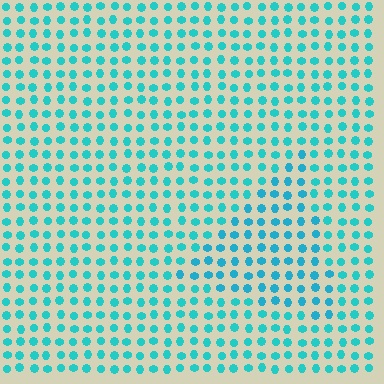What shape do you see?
I see a triangle.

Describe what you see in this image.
The image is filled with small cyan elements in a uniform arrangement. A triangle-shaped region is visible where the elements are tinted to a slightly different hue, forming a subtle color boundary.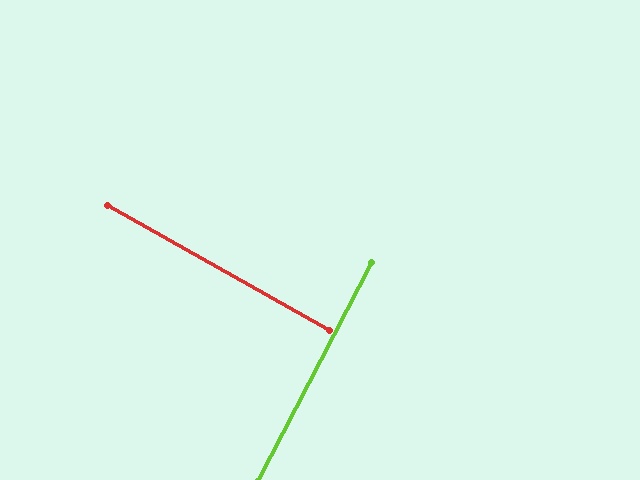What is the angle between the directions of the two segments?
Approximately 88 degrees.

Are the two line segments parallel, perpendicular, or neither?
Perpendicular — they meet at approximately 88°.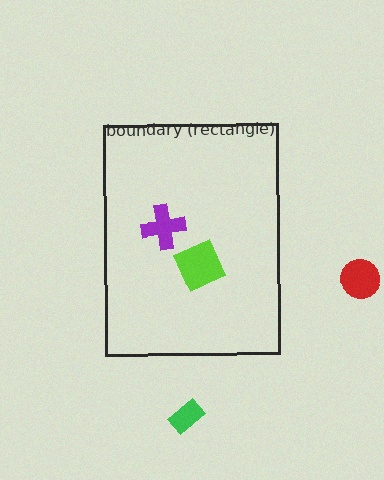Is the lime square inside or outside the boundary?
Inside.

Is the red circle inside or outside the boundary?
Outside.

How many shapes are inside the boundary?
2 inside, 2 outside.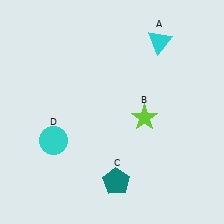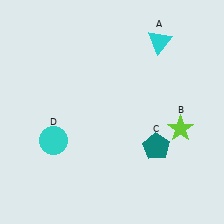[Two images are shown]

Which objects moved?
The objects that moved are: the lime star (B), the teal pentagon (C).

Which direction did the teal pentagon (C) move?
The teal pentagon (C) moved right.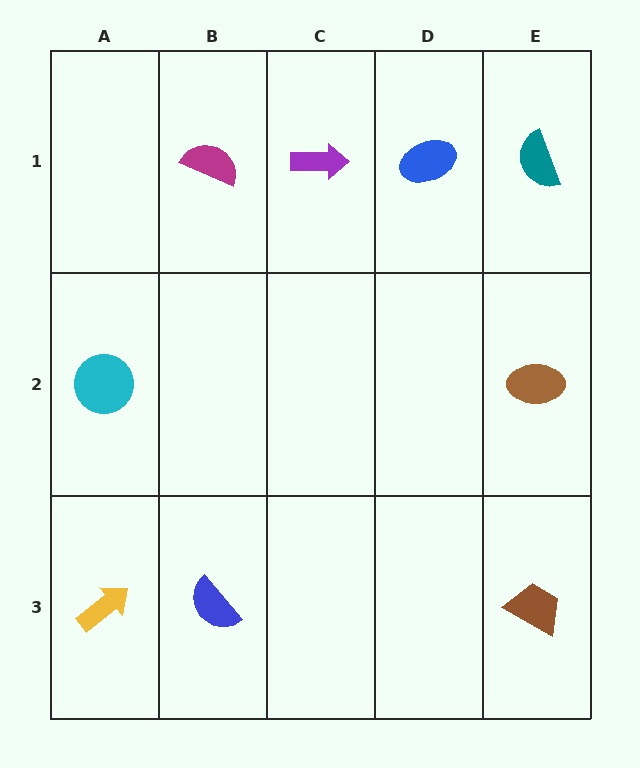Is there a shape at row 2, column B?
No, that cell is empty.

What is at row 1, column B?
A magenta semicircle.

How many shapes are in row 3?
3 shapes.